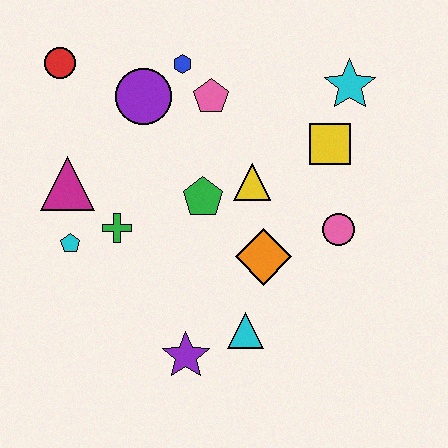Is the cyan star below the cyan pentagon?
No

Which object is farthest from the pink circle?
The red circle is farthest from the pink circle.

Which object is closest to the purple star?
The cyan triangle is closest to the purple star.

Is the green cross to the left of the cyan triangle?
Yes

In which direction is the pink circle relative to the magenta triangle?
The pink circle is to the right of the magenta triangle.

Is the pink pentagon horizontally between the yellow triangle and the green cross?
Yes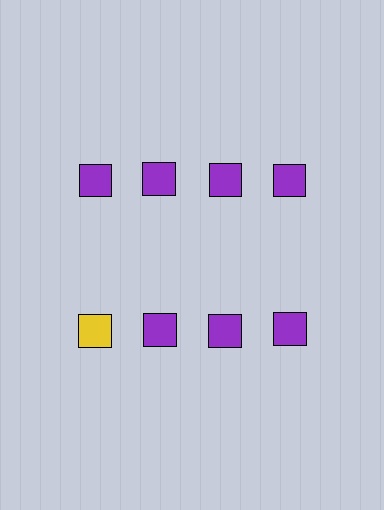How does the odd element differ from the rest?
It has a different color: yellow instead of purple.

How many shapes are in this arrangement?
There are 8 shapes arranged in a grid pattern.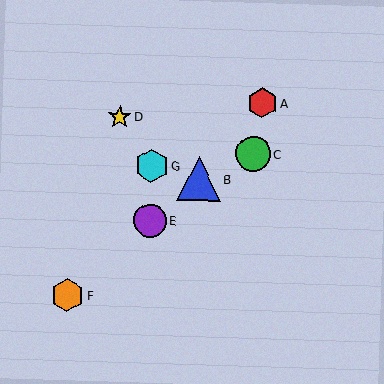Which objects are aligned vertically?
Objects E, G are aligned vertically.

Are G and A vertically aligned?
No, G is at x≈152 and A is at x≈262.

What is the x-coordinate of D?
Object D is at x≈120.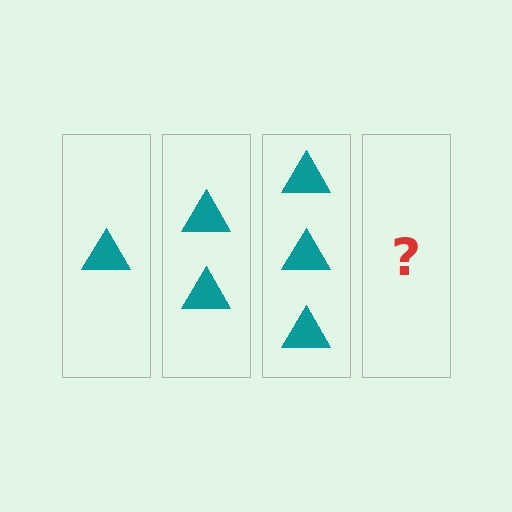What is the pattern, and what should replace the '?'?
The pattern is that each step adds one more triangle. The '?' should be 4 triangles.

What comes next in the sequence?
The next element should be 4 triangles.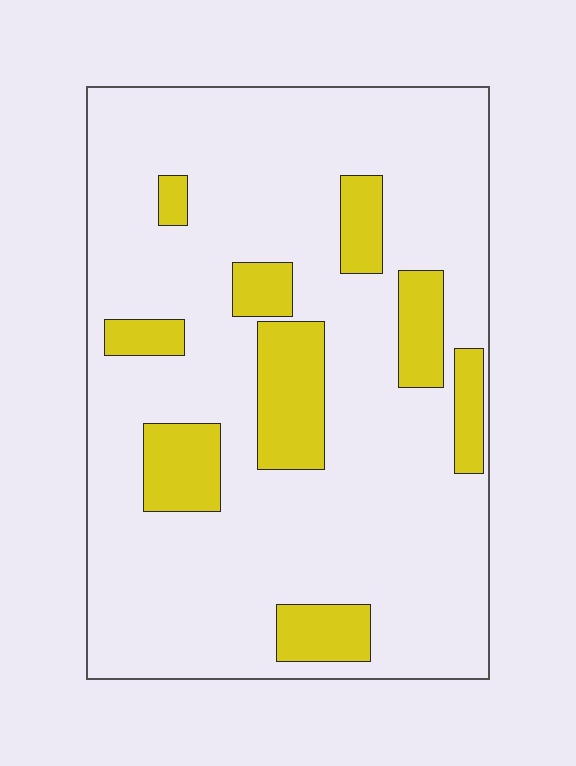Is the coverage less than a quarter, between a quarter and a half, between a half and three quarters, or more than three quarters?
Less than a quarter.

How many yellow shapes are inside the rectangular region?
9.